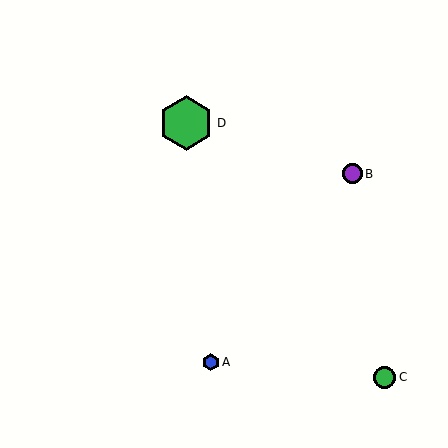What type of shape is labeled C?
Shape C is a green circle.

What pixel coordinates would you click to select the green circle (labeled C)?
Click at (385, 377) to select the green circle C.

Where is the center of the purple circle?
The center of the purple circle is at (352, 174).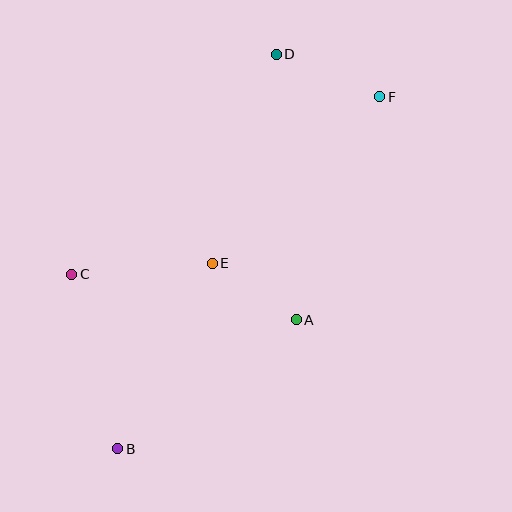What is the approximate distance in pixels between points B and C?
The distance between B and C is approximately 181 pixels.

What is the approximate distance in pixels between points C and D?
The distance between C and D is approximately 300 pixels.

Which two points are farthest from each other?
Points B and F are farthest from each other.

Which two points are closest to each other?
Points A and E are closest to each other.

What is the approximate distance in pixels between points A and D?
The distance between A and D is approximately 267 pixels.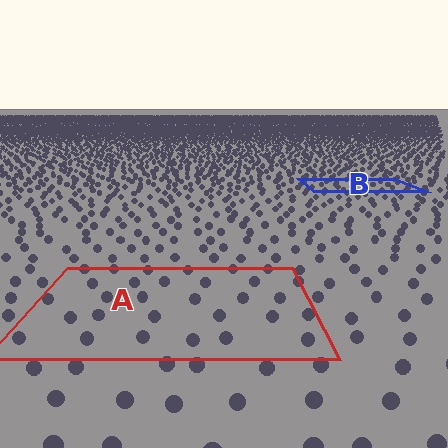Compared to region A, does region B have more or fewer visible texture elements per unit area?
Region B has more texture elements per unit area — they are packed more densely because it is farther away.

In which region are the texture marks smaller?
The texture marks are smaller in region B, because it is farther away.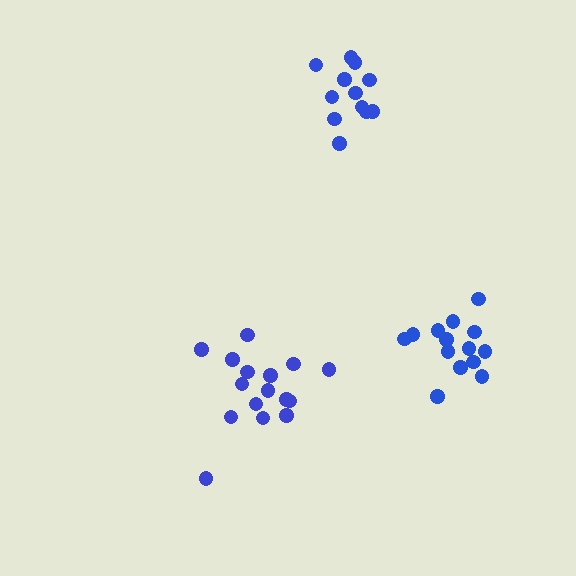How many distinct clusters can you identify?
There are 3 distinct clusters.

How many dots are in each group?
Group 1: 16 dots, Group 2: 14 dots, Group 3: 12 dots (42 total).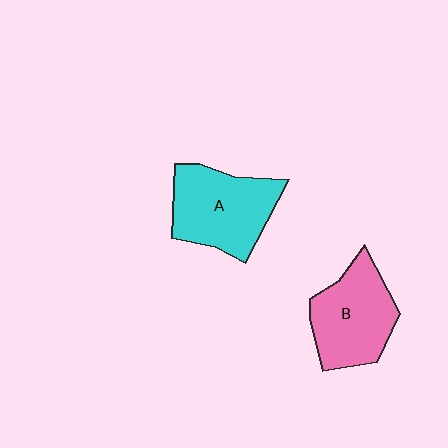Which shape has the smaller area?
Shape B (pink).